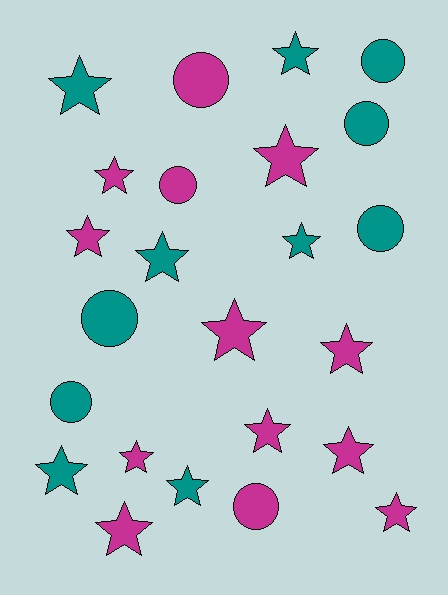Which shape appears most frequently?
Star, with 16 objects.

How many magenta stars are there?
There are 10 magenta stars.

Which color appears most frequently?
Magenta, with 13 objects.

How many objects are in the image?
There are 24 objects.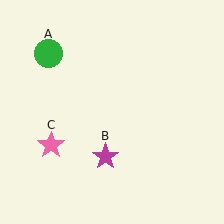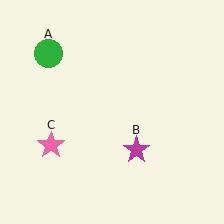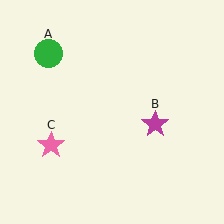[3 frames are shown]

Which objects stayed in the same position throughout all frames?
Green circle (object A) and pink star (object C) remained stationary.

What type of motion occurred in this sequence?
The magenta star (object B) rotated counterclockwise around the center of the scene.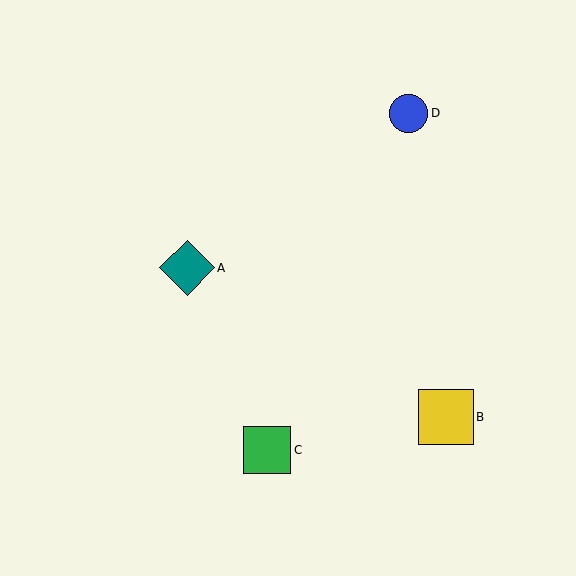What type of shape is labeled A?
Shape A is a teal diamond.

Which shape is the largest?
The yellow square (labeled B) is the largest.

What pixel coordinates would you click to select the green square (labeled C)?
Click at (267, 450) to select the green square C.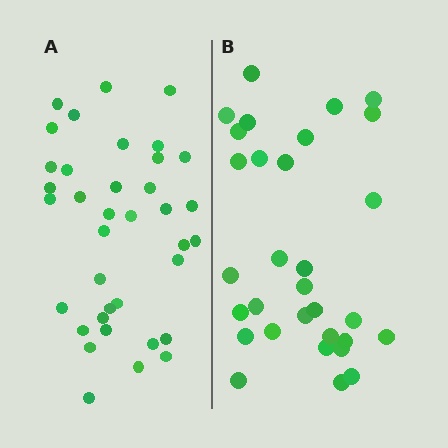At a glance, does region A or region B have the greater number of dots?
Region A (the left region) has more dots.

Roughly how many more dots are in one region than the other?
Region A has about 6 more dots than region B.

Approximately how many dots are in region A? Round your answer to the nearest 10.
About 40 dots. (The exact count is 37, which rounds to 40.)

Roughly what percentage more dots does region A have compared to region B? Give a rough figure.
About 20% more.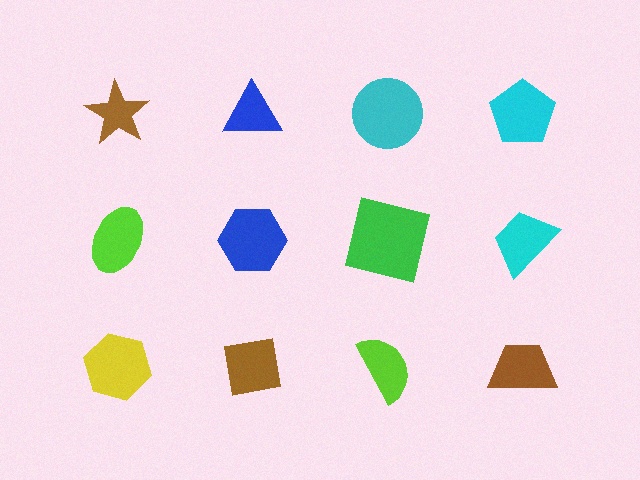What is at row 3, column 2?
A brown square.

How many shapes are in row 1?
4 shapes.